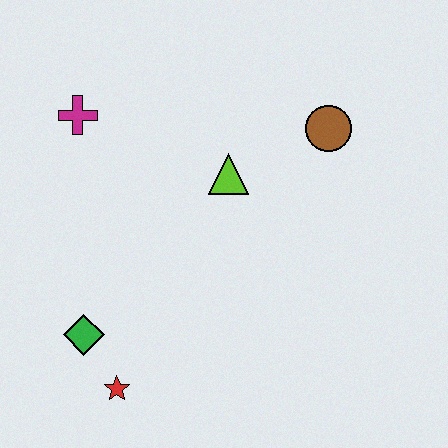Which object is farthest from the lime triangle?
The red star is farthest from the lime triangle.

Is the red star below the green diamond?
Yes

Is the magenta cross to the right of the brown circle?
No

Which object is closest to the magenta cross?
The lime triangle is closest to the magenta cross.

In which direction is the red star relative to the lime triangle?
The red star is below the lime triangle.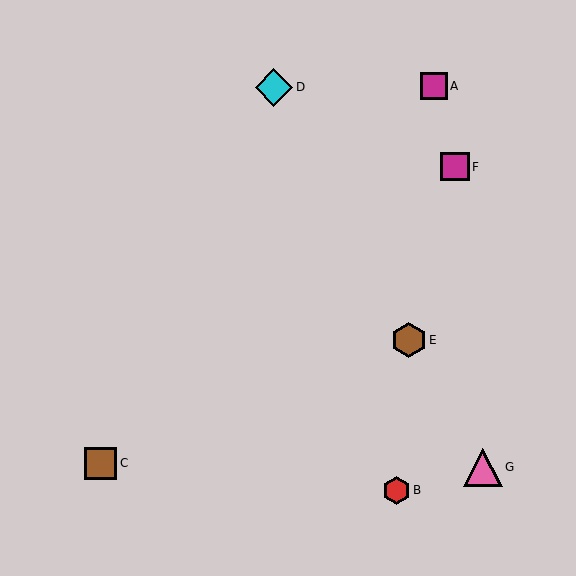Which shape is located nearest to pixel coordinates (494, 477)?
The pink triangle (labeled G) at (483, 467) is nearest to that location.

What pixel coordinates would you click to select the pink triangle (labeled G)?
Click at (483, 467) to select the pink triangle G.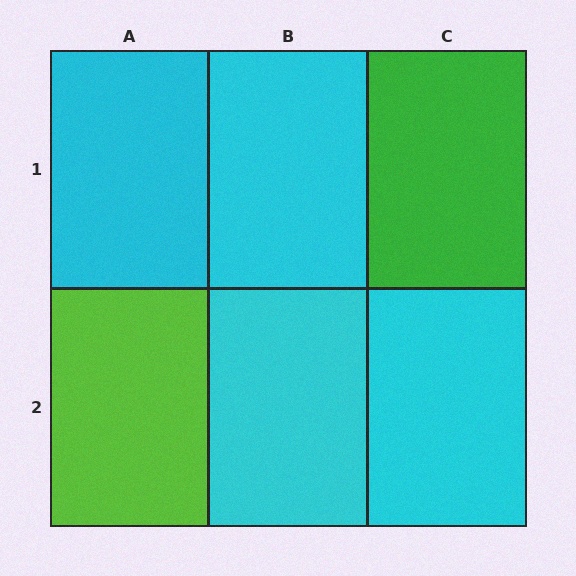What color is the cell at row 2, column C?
Cyan.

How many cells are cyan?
4 cells are cyan.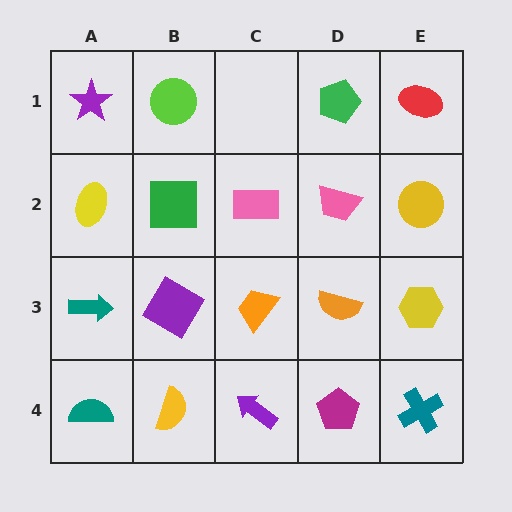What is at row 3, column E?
A yellow hexagon.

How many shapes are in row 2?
5 shapes.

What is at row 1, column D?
A green pentagon.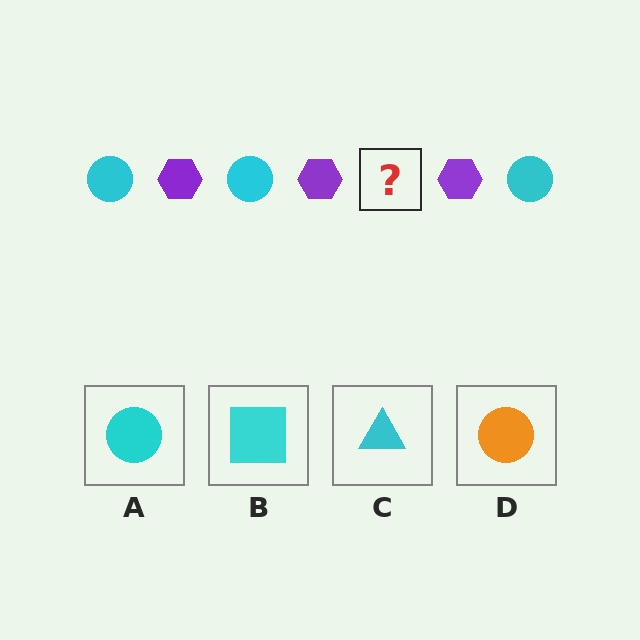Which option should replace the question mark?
Option A.